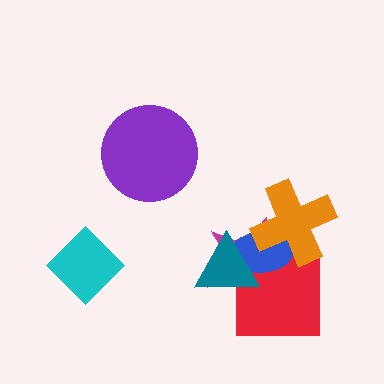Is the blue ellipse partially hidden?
Yes, it is partially covered by another shape.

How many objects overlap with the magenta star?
4 objects overlap with the magenta star.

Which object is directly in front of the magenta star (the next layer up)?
The red square is directly in front of the magenta star.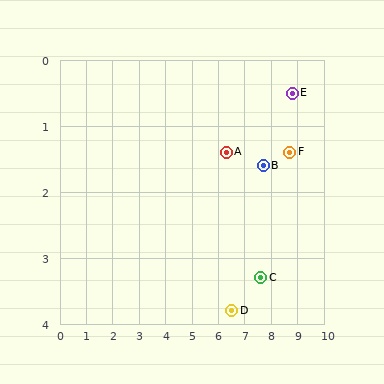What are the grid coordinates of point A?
Point A is at approximately (6.3, 1.4).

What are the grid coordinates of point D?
Point D is at approximately (6.5, 3.8).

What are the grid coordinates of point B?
Point B is at approximately (7.7, 1.6).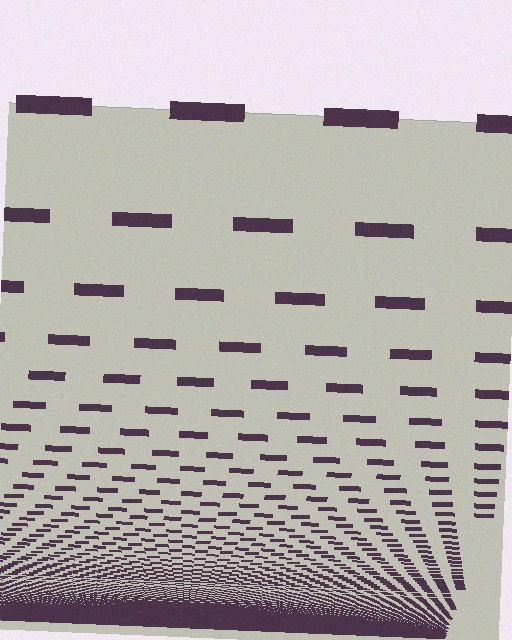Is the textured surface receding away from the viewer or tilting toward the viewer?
The surface appears to tilt toward the viewer. Texture elements get larger and sparser toward the top.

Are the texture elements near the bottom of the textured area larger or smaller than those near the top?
Smaller. The gradient is inverted — elements near the bottom are smaller and denser.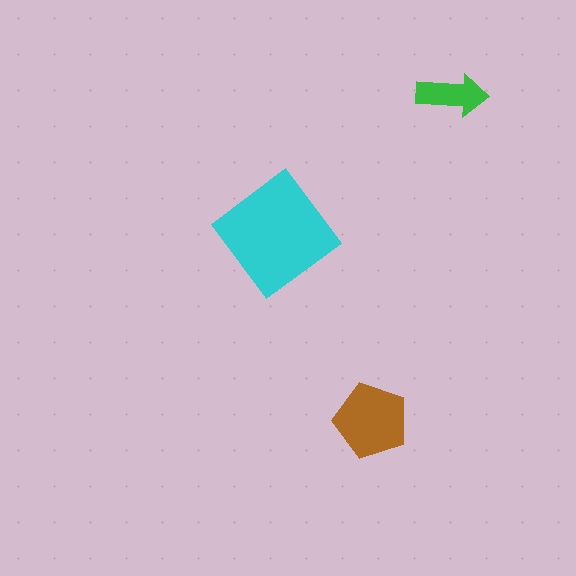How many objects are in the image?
There are 3 objects in the image.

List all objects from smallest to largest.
The green arrow, the brown pentagon, the cyan diamond.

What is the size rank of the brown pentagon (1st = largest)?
2nd.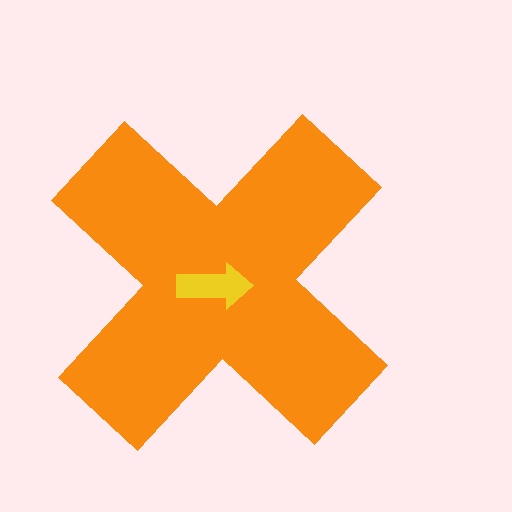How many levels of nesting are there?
2.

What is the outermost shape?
The orange cross.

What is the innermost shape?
The yellow arrow.